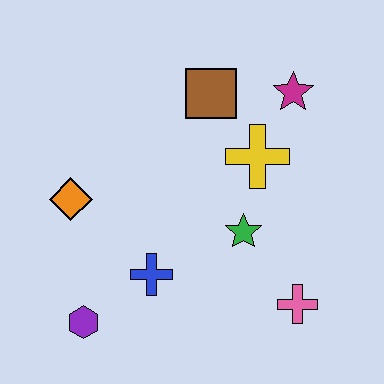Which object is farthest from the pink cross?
The orange diamond is farthest from the pink cross.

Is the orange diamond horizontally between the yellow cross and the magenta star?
No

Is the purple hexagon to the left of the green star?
Yes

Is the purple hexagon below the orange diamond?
Yes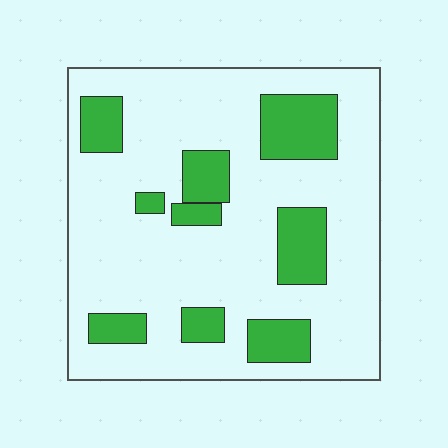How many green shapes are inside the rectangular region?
9.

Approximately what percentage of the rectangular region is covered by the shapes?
Approximately 20%.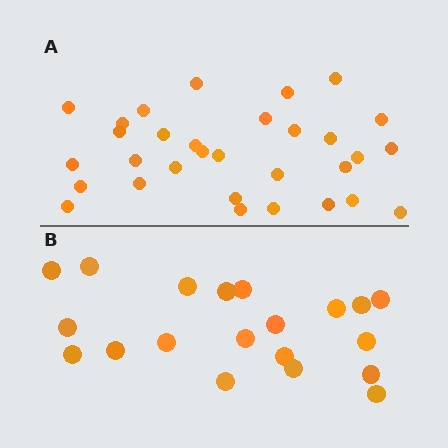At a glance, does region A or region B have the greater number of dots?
Region A (the top region) has more dots.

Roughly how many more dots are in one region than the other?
Region A has roughly 12 or so more dots than region B.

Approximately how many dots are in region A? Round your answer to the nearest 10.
About 30 dots. (The exact count is 31, which rounds to 30.)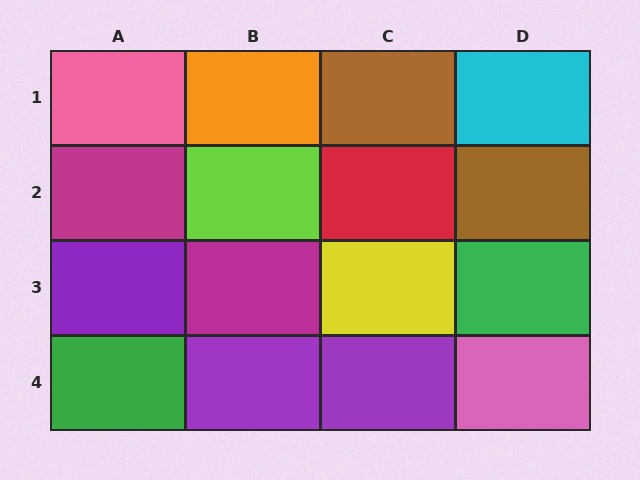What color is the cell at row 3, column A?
Purple.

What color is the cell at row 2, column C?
Red.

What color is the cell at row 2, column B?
Lime.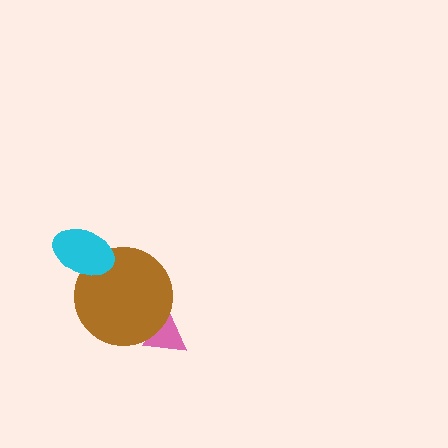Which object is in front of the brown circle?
The cyan ellipse is in front of the brown circle.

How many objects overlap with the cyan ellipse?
1 object overlaps with the cyan ellipse.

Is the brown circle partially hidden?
Yes, it is partially covered by another shape.